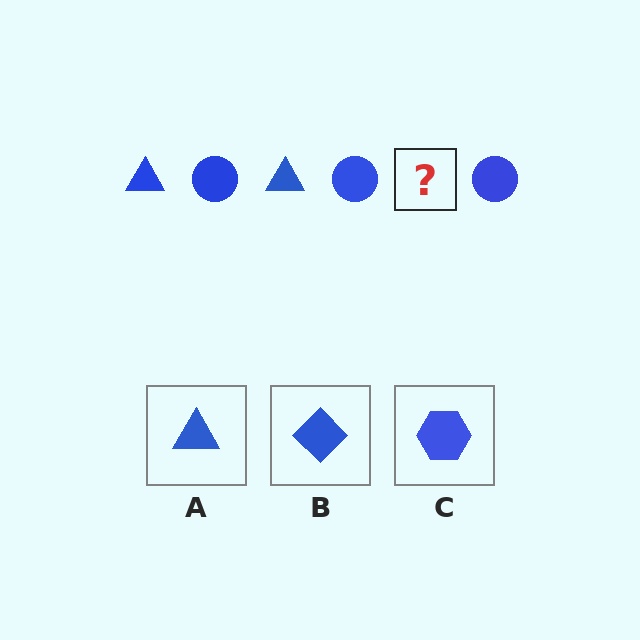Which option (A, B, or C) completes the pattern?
A.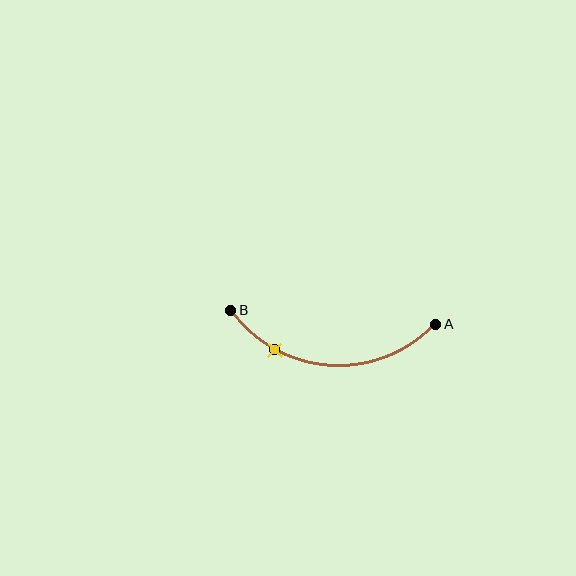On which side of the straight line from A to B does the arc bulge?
The arc bulges below the straight line connecting A and B.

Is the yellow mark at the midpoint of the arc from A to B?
No. The yellow mark lies on the arc but is closer to endpoint B. The arc midpoint would be at the point on the curve equidistant along the arc from both A and B.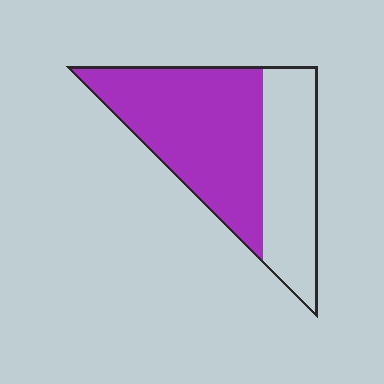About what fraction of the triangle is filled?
About three fifths (3/5).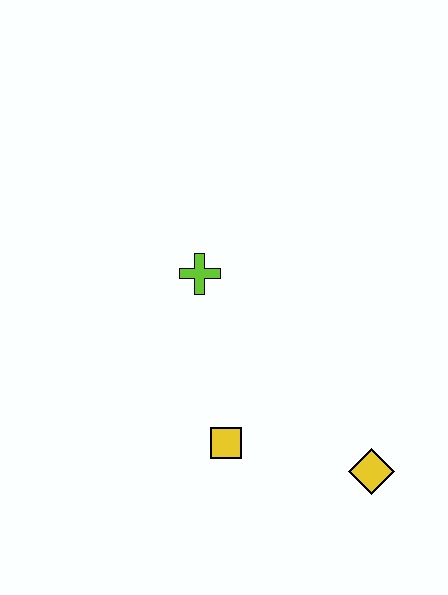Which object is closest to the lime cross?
The yellow square is closest to the lime cross.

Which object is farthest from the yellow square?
The lime cross is farthest from the yellow square.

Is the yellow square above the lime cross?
No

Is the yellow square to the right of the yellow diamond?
No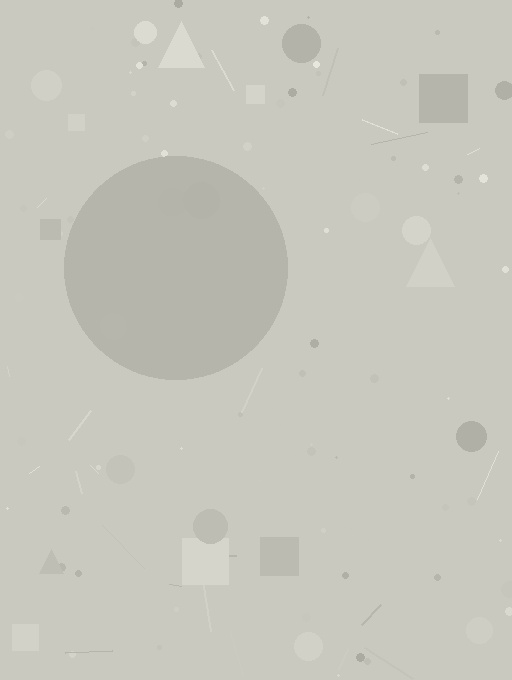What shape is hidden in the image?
A circle is hidden in the image.